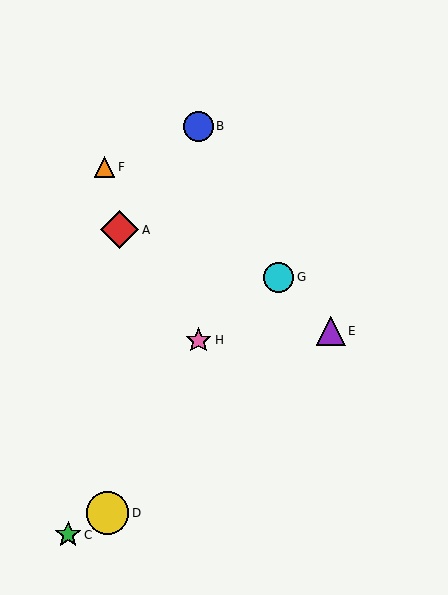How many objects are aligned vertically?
2 objects (B, H) are aligned vertically.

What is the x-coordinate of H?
Object H is at x≈198.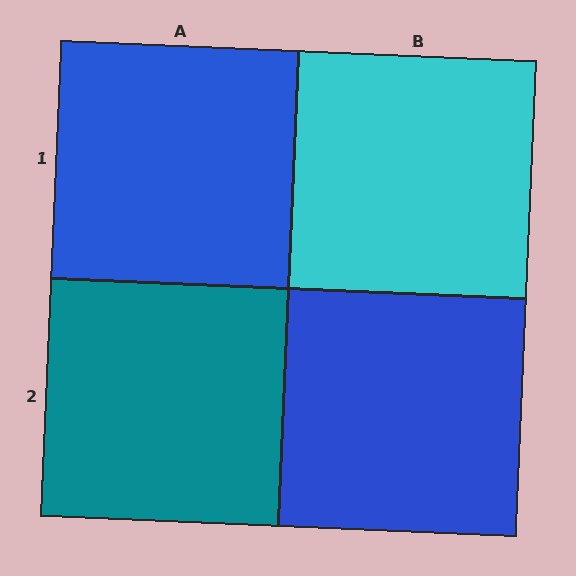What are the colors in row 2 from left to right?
Teal, blue.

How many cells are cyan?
1 cell is cyan.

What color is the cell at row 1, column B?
Cyan.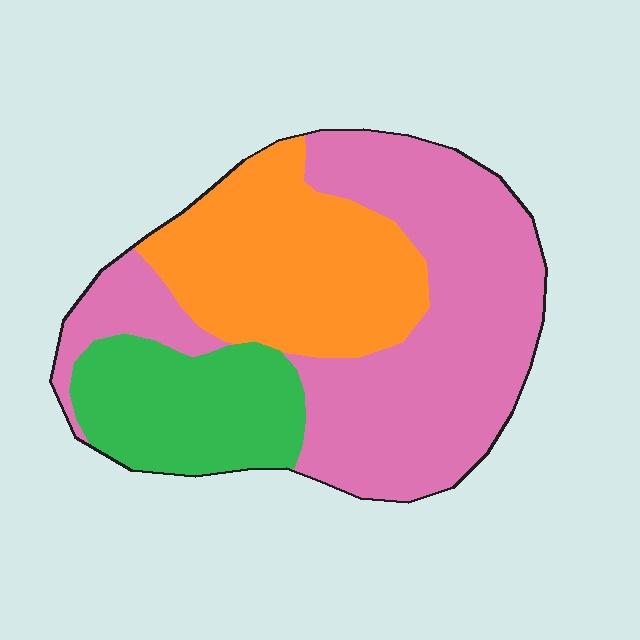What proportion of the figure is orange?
Orange covers around 30% of the figure.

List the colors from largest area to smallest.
From largest to smallest: pink, orange, green.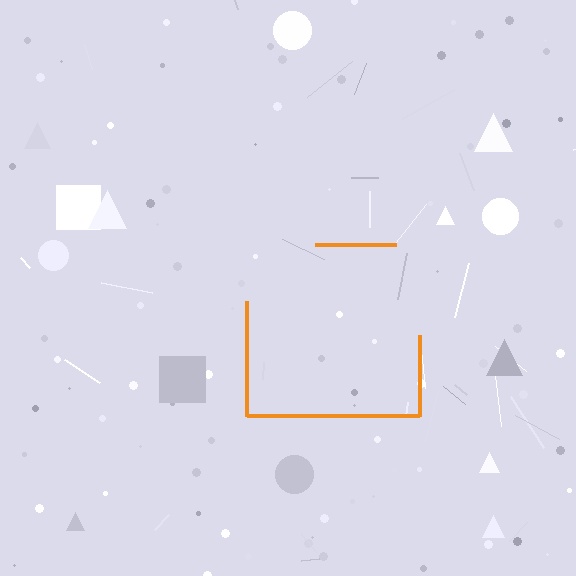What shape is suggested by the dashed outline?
The dashed outline suggests a square.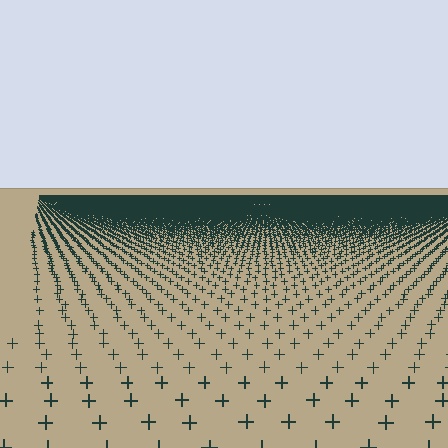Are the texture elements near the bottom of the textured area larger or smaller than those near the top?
Larger. Near the bottom, elements are closer to the viewer and appear at a bigger on-screen size.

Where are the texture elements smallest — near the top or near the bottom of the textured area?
Near the top.